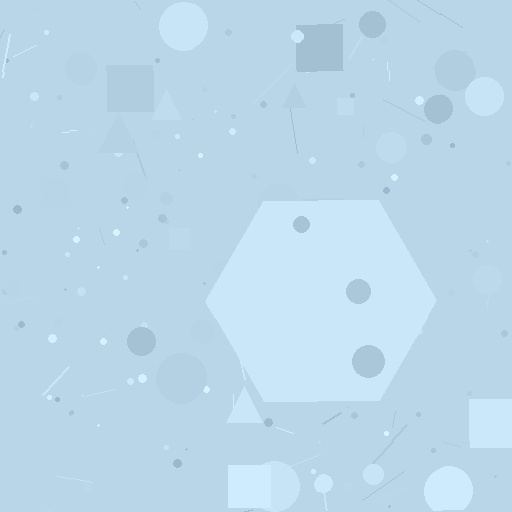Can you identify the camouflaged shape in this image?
The camouflaged shape is a hexagon.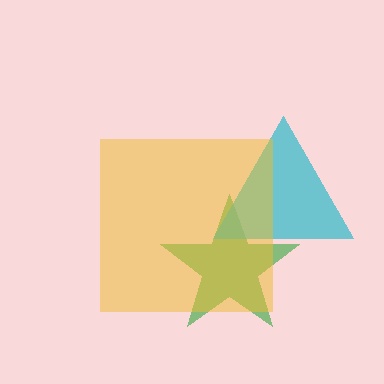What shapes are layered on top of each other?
The layered shapes are: a green star, a cyan triangle, a yellow square.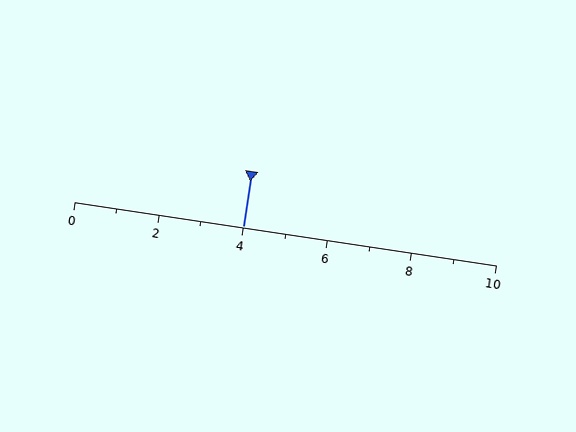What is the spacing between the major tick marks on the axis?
The major ticks are spaced 2 apart.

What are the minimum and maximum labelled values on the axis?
The axis runs from 0 to 10.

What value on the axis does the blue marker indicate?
The marker indicates approximately 4.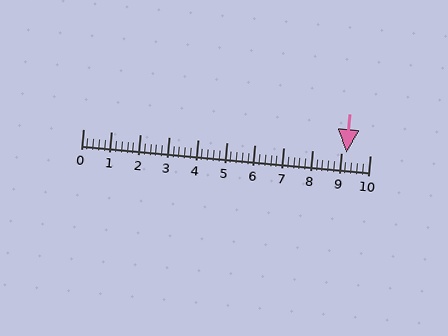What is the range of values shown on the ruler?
The ruler shows values from 0 to 10.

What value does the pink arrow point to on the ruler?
The pink arrow points to approximately 9.2.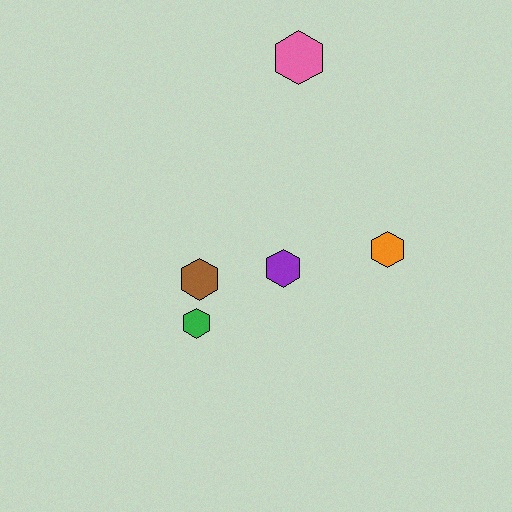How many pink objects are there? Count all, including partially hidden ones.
There is 1 pink object.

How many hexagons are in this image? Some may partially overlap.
There are 5 hexagons.